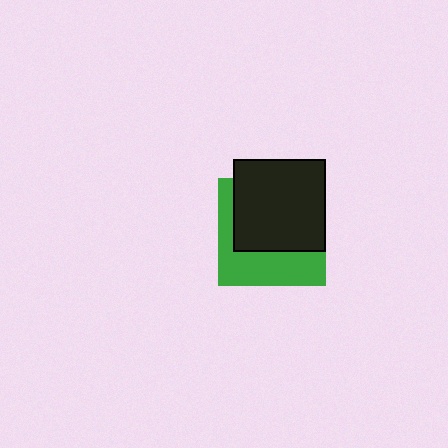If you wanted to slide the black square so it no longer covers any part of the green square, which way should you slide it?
Slide it up — that is the most direct way to separate the two shapes.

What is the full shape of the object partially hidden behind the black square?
The partially hidden object is a green square.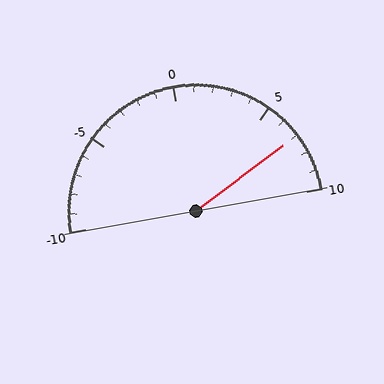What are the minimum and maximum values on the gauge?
The gauge ranges from -10 to 10.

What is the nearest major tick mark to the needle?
The nearest major tick mark is 5.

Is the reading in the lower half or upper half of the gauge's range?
The reading is in the upper half of the range (-10 to 10).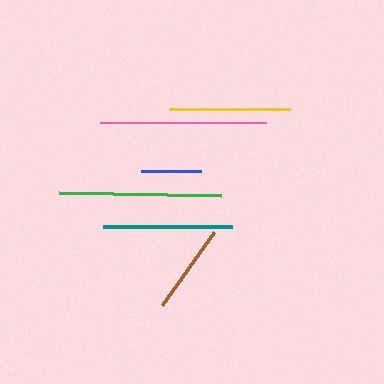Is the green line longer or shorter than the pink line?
The pink line is longer than the green line.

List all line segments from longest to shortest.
From longest to shortest: pink, green, teal, yellow, brown, blue.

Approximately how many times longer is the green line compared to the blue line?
The green line is approximately 2.7 times the length of the blue line.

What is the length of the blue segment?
The blue segment is approximately 60 pixels long.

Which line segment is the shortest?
The blue line is the shortest at approximately 60 pixels.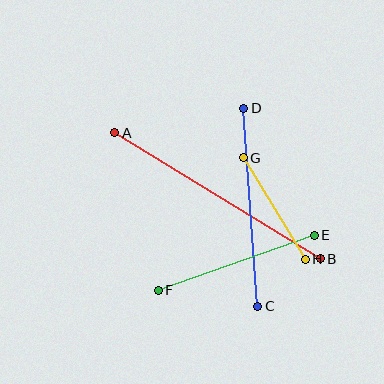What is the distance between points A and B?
The distance is approximately 241 pixels.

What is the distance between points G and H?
The distance is approximately 119 pixels.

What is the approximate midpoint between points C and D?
The midpoint is at approximately (251, 207) pixels.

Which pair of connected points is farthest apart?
Points A and B are farthest apart.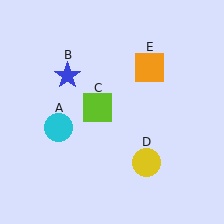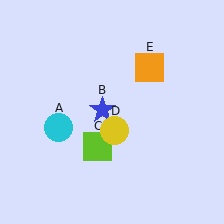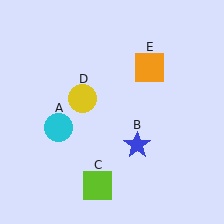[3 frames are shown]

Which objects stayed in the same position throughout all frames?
Cyan circle (object A) and orange square (object E) remained stationary.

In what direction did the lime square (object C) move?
The lime square (object C) moved down.